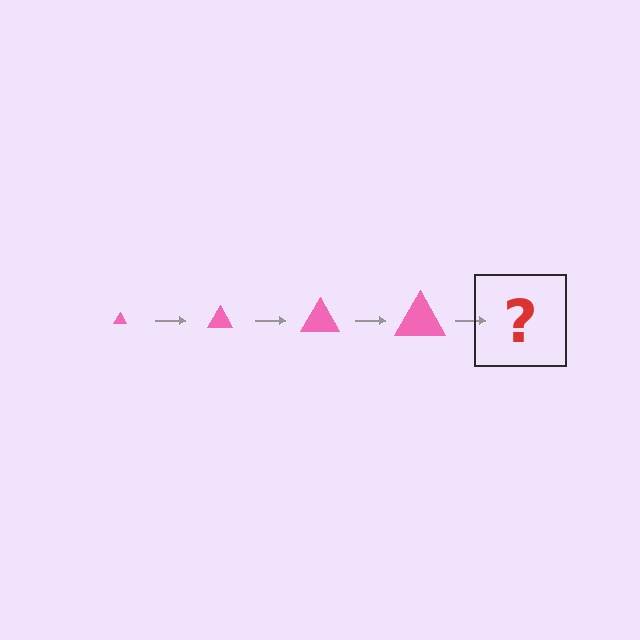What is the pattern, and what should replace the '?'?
The pattern is that the triangle gets progressively larger each step. The '?' should be a pink triangle, larger than the previous one.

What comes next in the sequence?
The next element should be a pink triangle, larger than the previous one.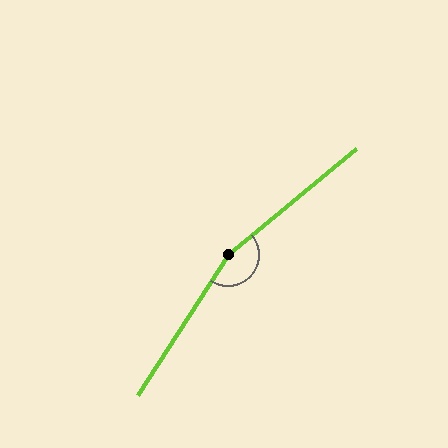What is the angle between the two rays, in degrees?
Approximately 163 degrees.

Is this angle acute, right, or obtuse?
It is obtuse.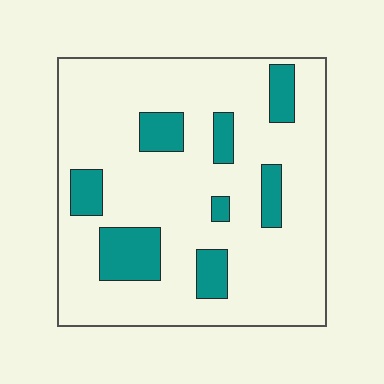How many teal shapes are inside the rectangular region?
8.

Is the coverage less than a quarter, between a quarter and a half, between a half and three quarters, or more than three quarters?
Less than a quarter.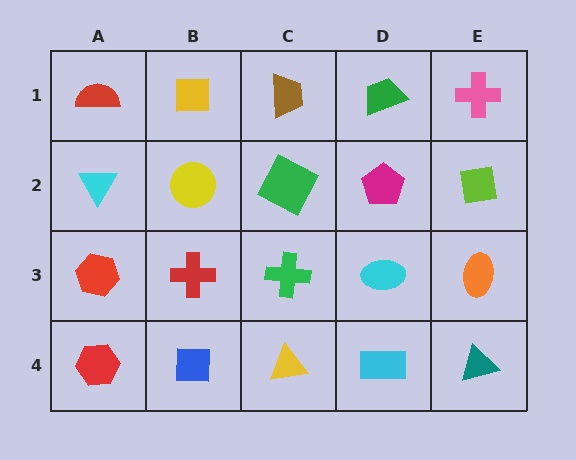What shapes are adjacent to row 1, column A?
A cyan triangle (row 2, column A), a yellow square (row 1, column B).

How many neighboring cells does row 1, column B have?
3.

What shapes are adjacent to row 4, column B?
A red cross (row 3, column B), a red hexagon (row 4, column A), a yellow triangle (row 4, column C).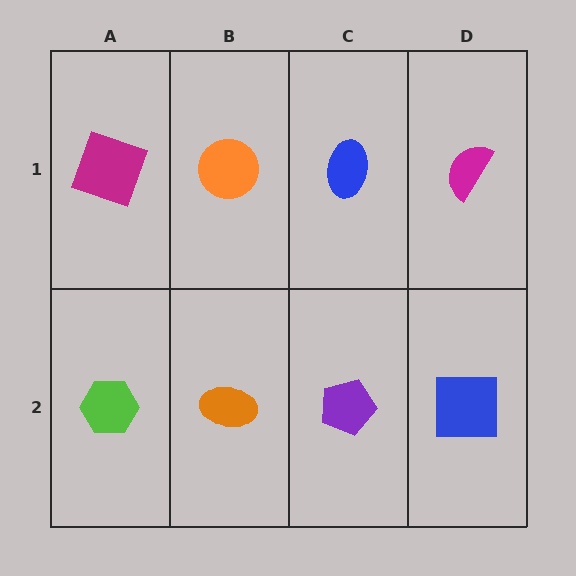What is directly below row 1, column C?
A purple pentagon.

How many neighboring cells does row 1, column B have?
3.